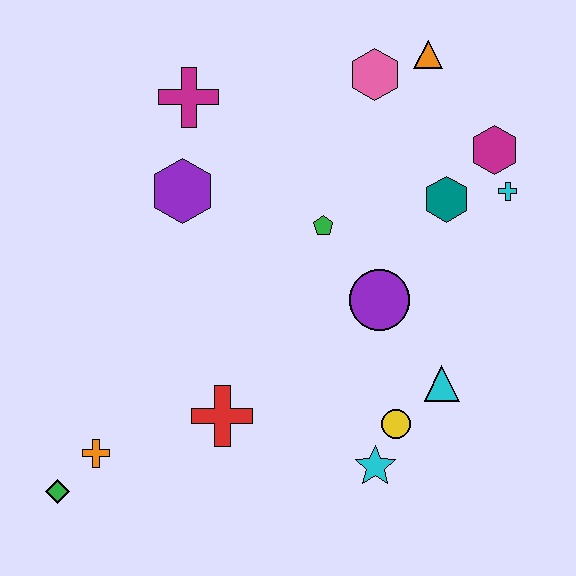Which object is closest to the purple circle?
The green pentagon is closest to the purple circle.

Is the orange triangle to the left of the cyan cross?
Yes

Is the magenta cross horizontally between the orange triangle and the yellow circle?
No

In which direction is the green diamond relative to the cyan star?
The green diamond is to the left of the cyan star.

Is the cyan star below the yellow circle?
Yes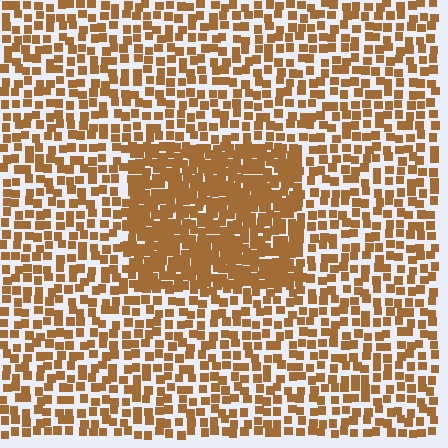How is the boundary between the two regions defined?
The boundary is defined by a change in element density (approximately 2.1x ratio). All elements are the same color, size, and shape.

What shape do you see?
I see a rectangle.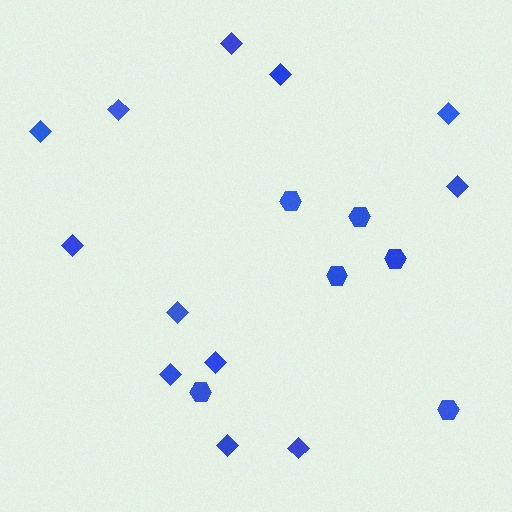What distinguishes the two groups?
There are 2 groups: one group of diamonds (12) and one group of hexagons (6).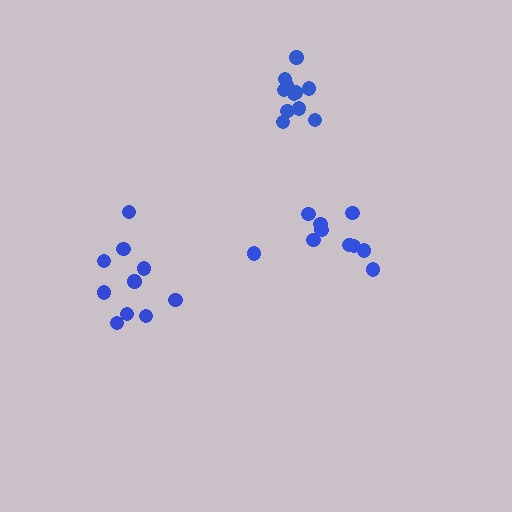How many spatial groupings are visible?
There are 3 spatial groupings.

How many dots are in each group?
Group 1: 10 dots, Group 2: 10 dots, Group 3: 11 dots (31 total).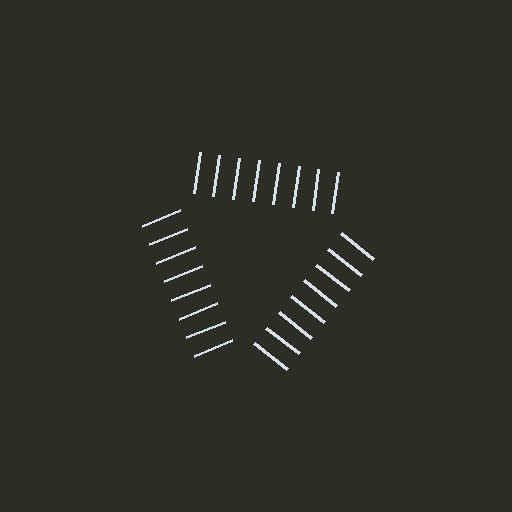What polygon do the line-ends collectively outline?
An illusory triangle — the line segments terminate on its edges but no continuous stroke is drawn.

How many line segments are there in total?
24 — 8 along each of the 3 edges.